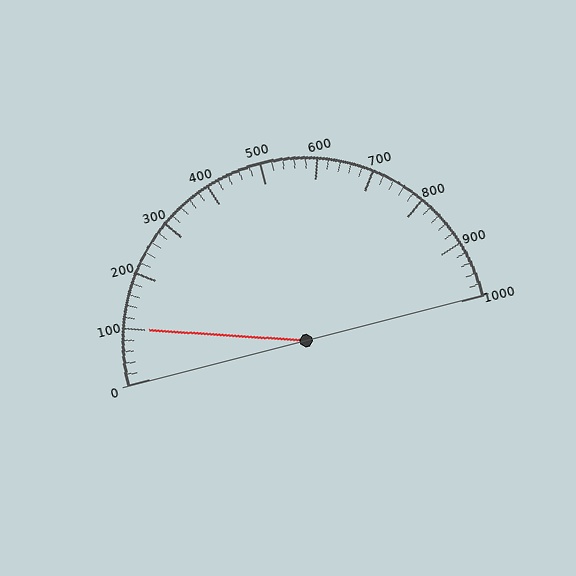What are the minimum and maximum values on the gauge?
The gauge ranges from 0 to 1000.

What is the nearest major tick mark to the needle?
The nearest major tick mark is 100.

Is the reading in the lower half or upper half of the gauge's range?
The reading is in the lower half of the range (0 to 1000).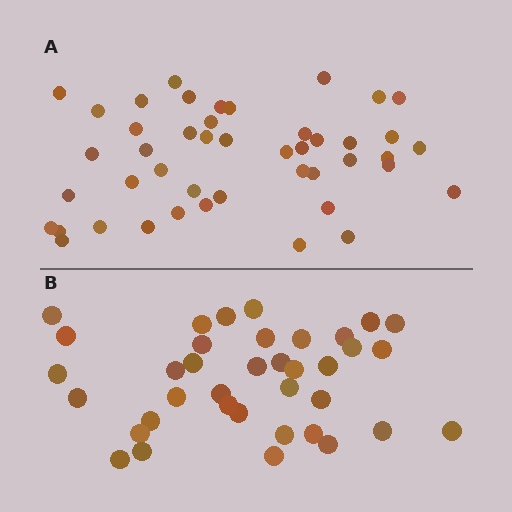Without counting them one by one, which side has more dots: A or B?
Region A (the top region) has more dots.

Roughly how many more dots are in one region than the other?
Region A has roughly 8 or so more dots than region B.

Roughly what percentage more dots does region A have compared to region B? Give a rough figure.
About 20% more.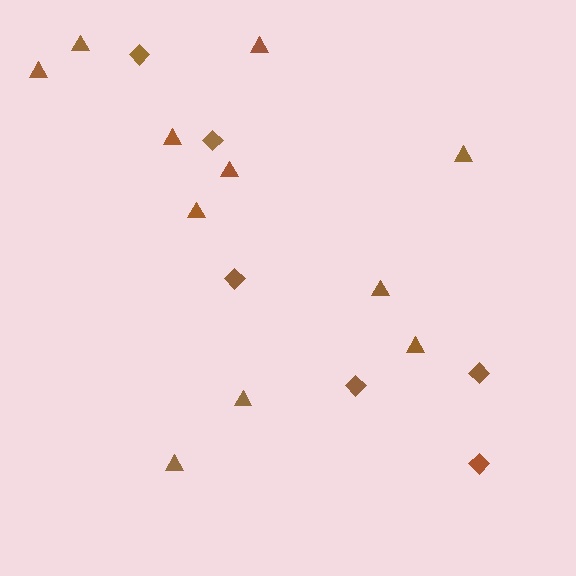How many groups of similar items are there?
There are 2 groups: one group of triangles (11) and one group of diamonds (6).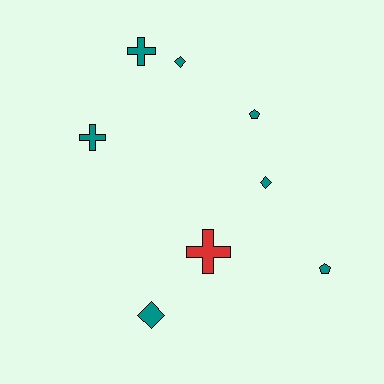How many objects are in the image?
There are 8 objects.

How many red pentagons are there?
There are no red pentagons.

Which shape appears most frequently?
Diamond, with 3 objects.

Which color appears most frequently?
Teal, with 7 objects.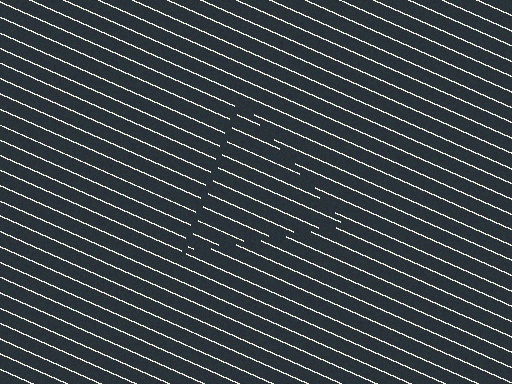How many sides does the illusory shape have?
3 sides — the line-ends trace a triangle.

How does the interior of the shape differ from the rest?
The interior of the shape contains the same grating, shifted by half a period — the contour is defined by the phase discontinuity where line-ends from the inner and outer gratings abut.